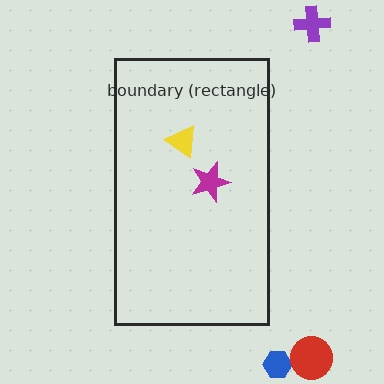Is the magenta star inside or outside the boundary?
Inside.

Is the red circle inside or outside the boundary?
Outside.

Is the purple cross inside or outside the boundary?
Outside.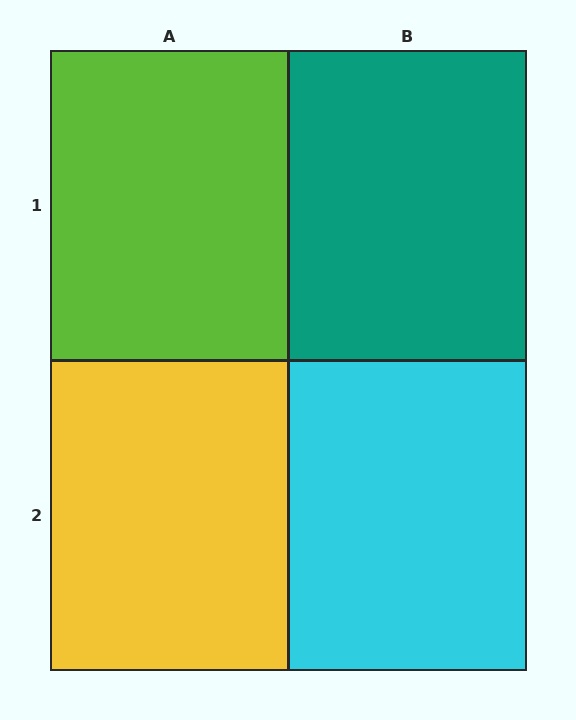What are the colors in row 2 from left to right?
Yellow, cyan.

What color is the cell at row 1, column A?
Lime.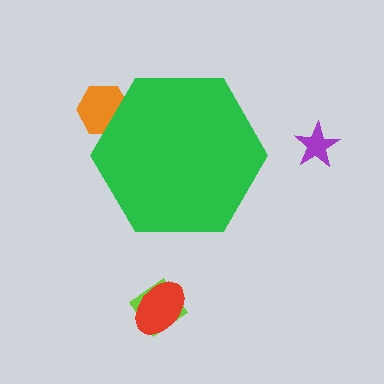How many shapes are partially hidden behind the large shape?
1 shape is partially hidden.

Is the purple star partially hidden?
No, the purple star is fully visible.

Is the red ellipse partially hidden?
No, the red ellipse is fully visible.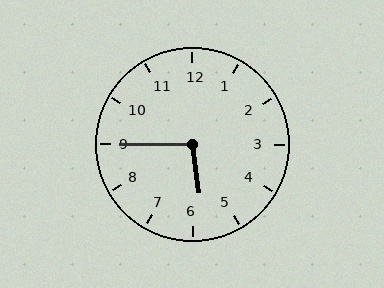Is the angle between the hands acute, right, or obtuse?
It is obtuse.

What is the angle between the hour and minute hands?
Approximately 98 degrees.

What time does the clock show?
5:45.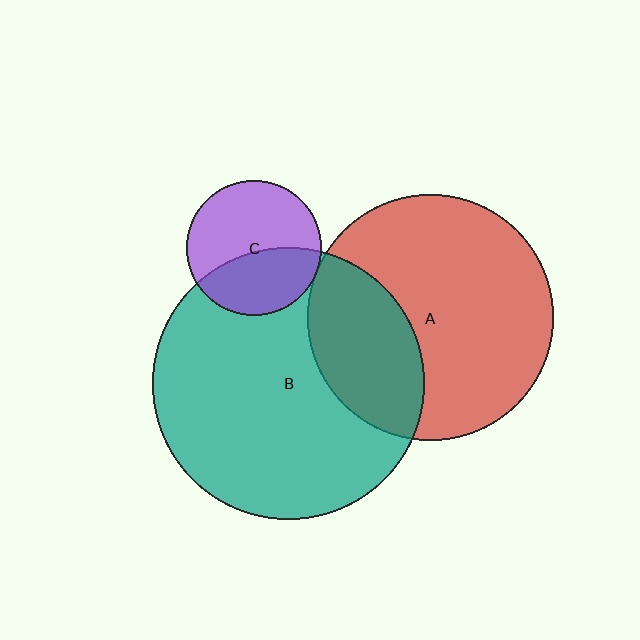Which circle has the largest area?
Circle B (teal).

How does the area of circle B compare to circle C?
Approximately 4.0 times.